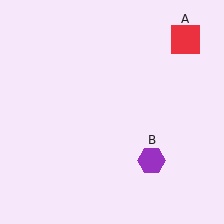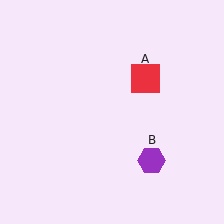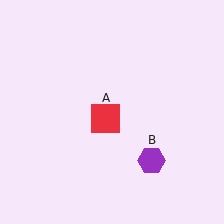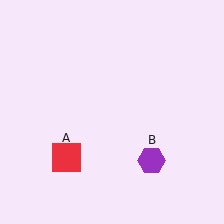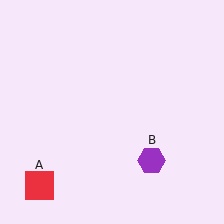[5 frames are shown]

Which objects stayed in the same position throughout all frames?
Purple hexagon (object B) remained stationary.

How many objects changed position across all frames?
1 object changed position: red square (object A).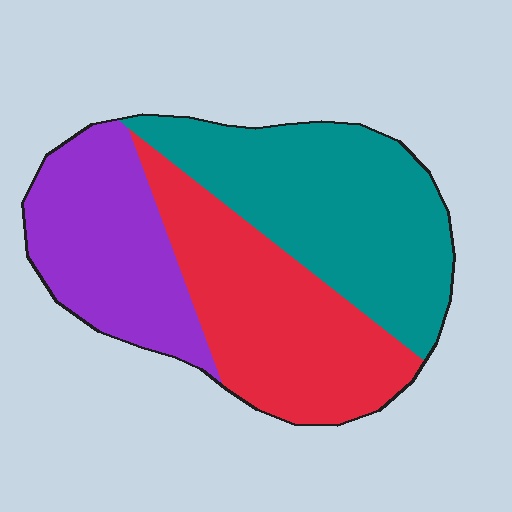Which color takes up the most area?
Teal, at roughly 40%.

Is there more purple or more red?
Red.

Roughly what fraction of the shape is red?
Red covers about 35% of the shape.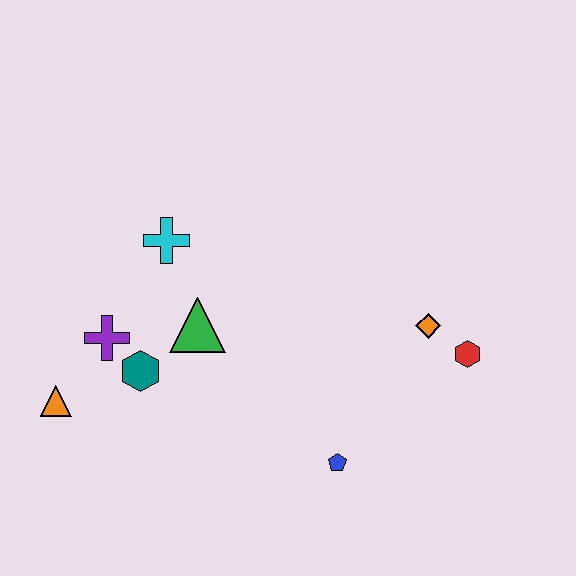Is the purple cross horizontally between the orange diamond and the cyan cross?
No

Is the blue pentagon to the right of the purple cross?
Yes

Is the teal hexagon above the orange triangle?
Yes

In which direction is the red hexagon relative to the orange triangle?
The red hexagon is to the right of the orange triangle.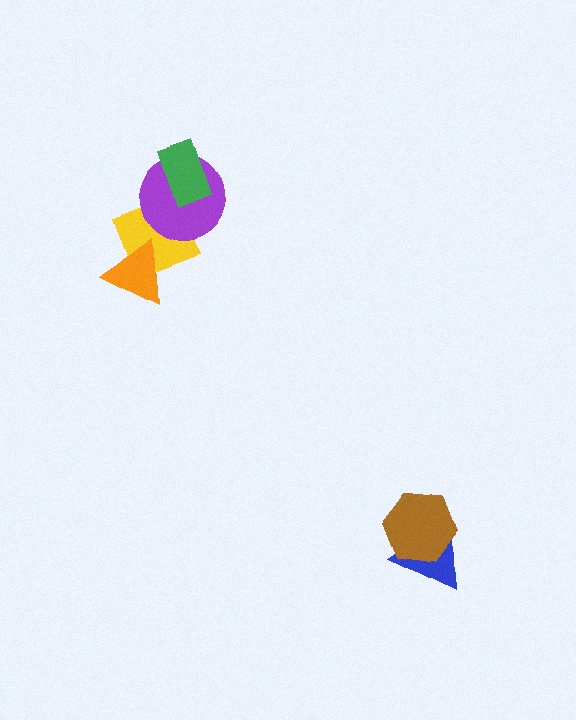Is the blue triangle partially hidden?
Yes, it is partially covered by another shape.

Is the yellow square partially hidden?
Yes, it is partially covered by another shape.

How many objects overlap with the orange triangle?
1 object overlaps with the orange triangle.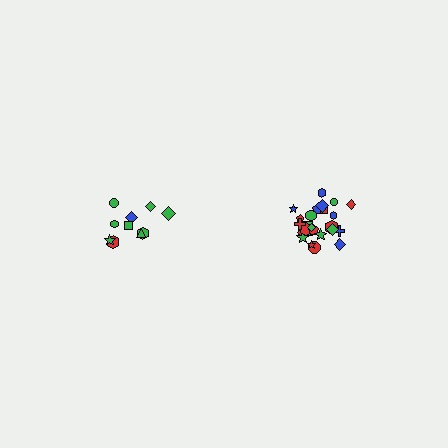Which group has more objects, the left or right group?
The right group.